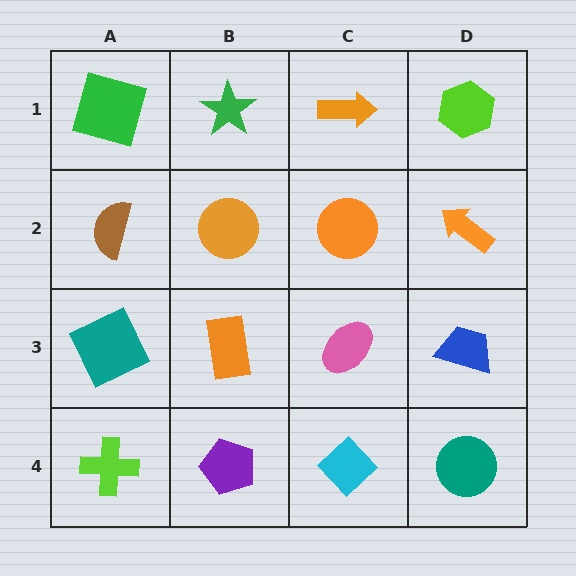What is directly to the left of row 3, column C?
An orange rectangle.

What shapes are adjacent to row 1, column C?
An orange circle (row 2, column C), a green star (row 1, column B), a lime hexagon (row 1, column D).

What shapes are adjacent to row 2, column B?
A green star (row 1, column B), an orange rectangle (row 3, column B), a brown semicircle (row 2, column A), an orange circle (row 2, column C).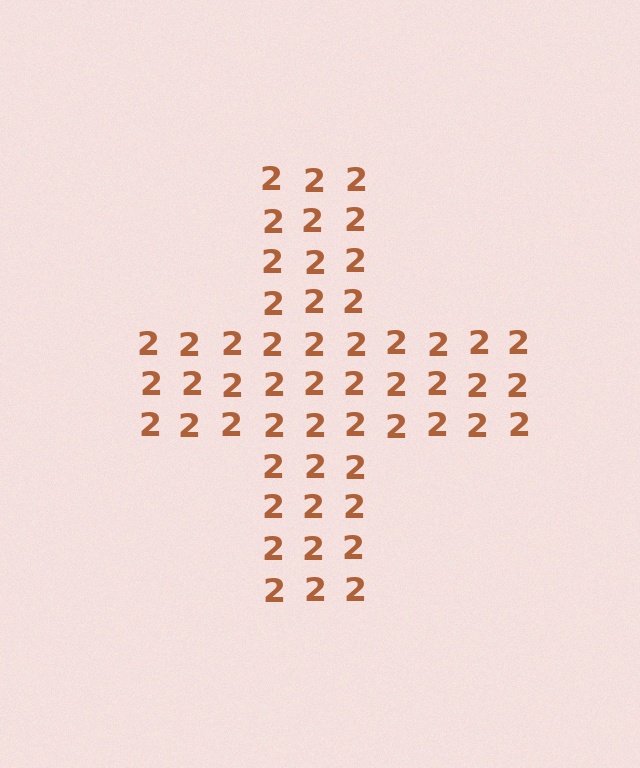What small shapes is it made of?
It is made of small digit 2's.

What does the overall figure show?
The overall figure shows a cross.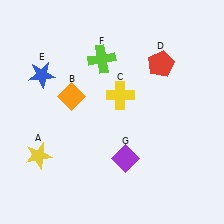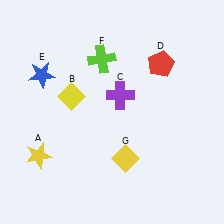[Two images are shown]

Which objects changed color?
B changed from orange to yellow. C changed from yellow to purple. G changed from purple to yellow.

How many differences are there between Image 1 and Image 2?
There are 3 differences between the two images.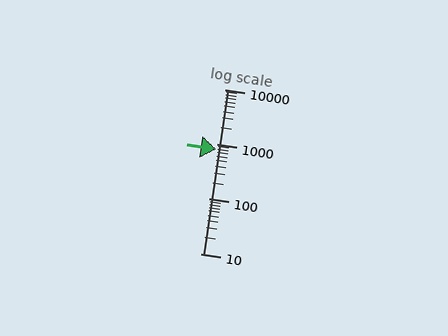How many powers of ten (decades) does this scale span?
The scale spans 3 decades, from 10 to 10000.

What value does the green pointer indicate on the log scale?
The pointer indicates approximately 790.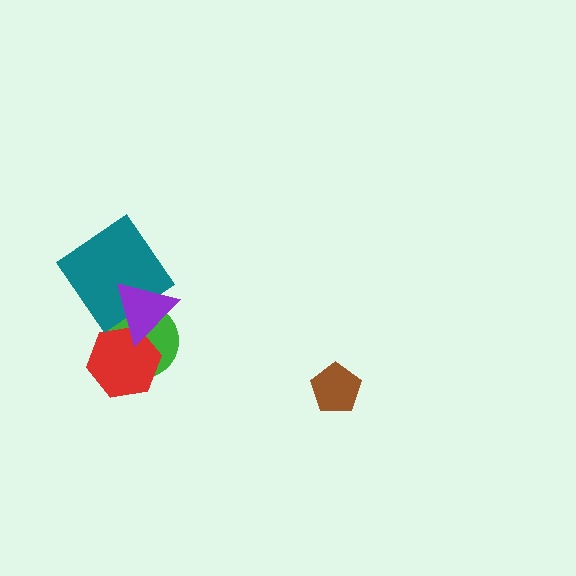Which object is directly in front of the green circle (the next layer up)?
The red hexagon is directly in front of the green circle.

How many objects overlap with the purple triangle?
3 objects overlap with the purple triangle.